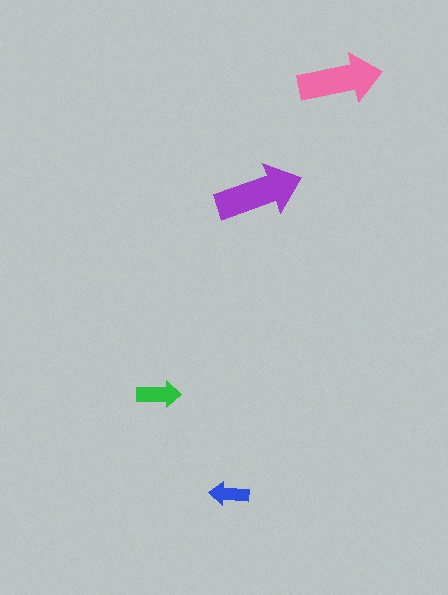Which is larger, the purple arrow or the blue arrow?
The purple one.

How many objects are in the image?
There are 4 objects in the image.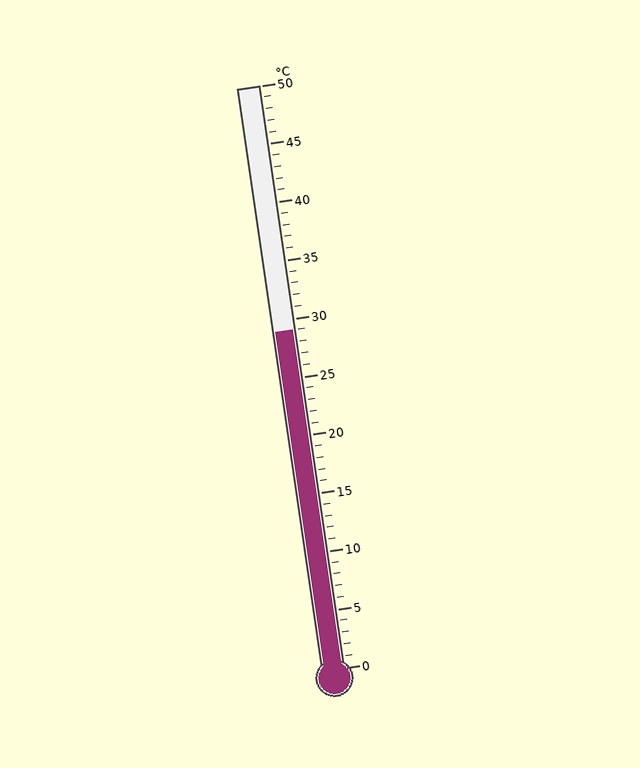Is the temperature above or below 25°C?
The temperature is above 25°C.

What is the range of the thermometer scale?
The thermometer scale ranges from 0°C to 50°C.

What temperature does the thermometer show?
The thermometer shows approximately 29°C.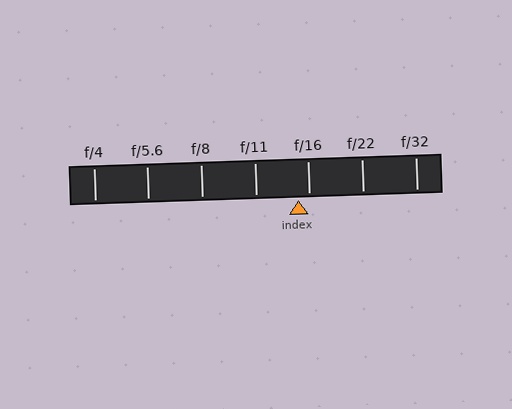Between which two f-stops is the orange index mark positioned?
The index mark is between f/11 and f/16.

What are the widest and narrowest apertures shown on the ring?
The widest aperture shown is f/4 and the narrowest is f/32.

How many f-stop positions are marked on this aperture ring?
There are 7 f-stop positions marked.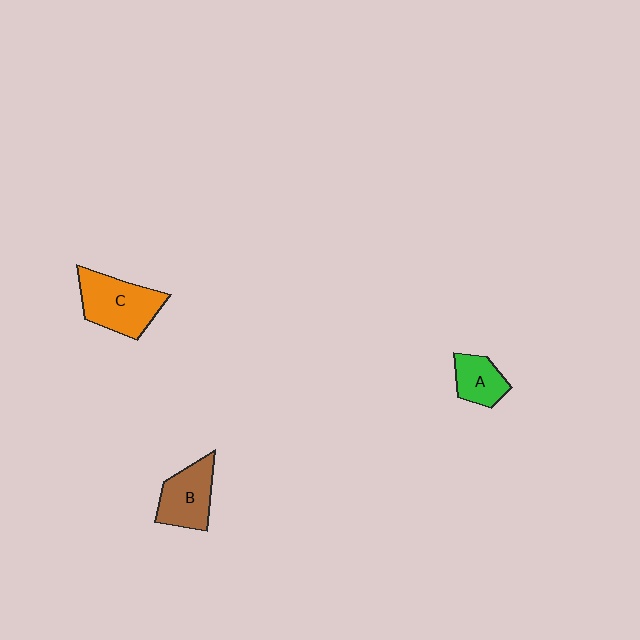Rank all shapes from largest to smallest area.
From largest to smallest: C (orange), B (brown), A (green).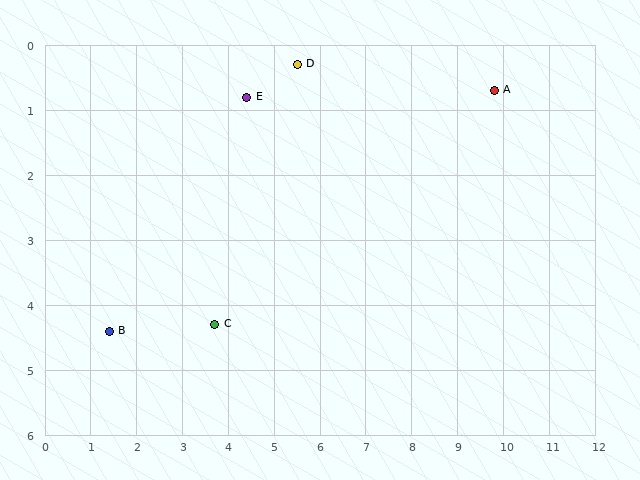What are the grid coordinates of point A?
Point A is at approximately (9.8, 0.7).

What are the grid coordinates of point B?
Point B is at approximately (1.4, 4.4).